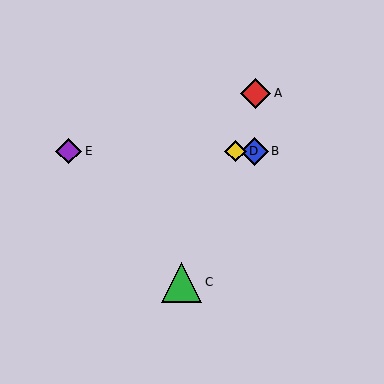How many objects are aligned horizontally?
3 objects (B, D, E) are aligned horizontally.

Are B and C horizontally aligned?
No, B is at y≈151 and C is at y≈282.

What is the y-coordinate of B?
Object B is at y≈151.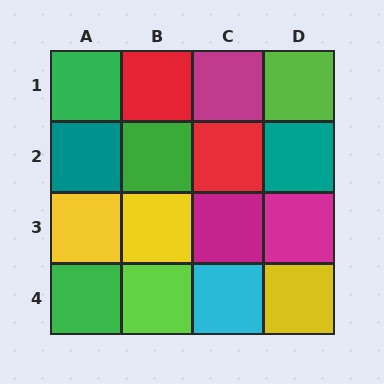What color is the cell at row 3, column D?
Magenta.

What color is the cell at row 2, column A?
Teal.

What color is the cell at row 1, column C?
Magenta.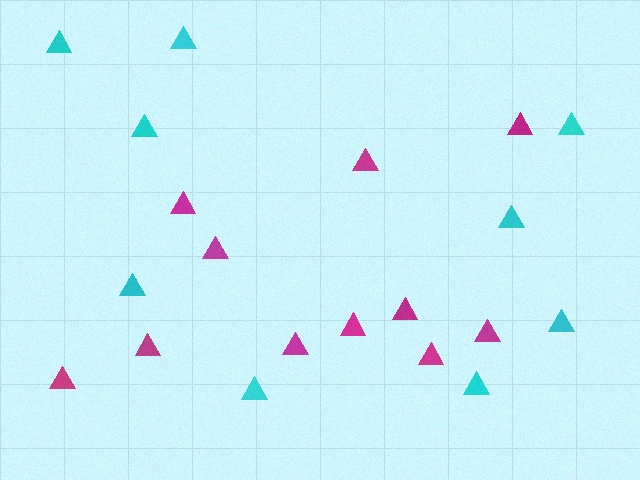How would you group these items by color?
There are 2 groups: one group of magenta triangles (11) and one group of cyan triangles (9).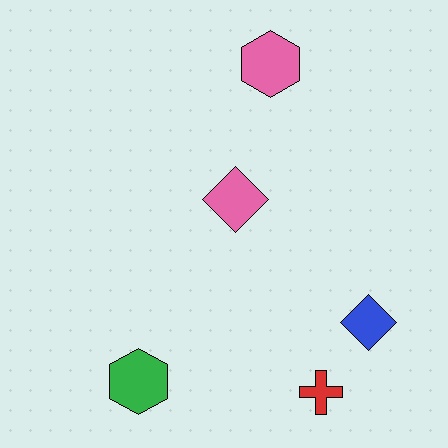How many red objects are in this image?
There is 1 red object.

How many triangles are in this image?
There are no triangles.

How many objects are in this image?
There are 5 objects.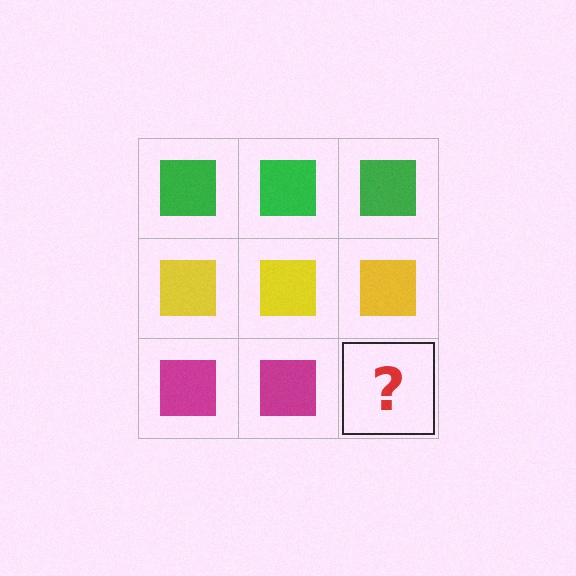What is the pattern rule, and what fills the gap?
The rule is that each row has a consistent color. The gap should be filled with a magenta square.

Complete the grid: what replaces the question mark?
The question mark should be replaced with a magenta square.